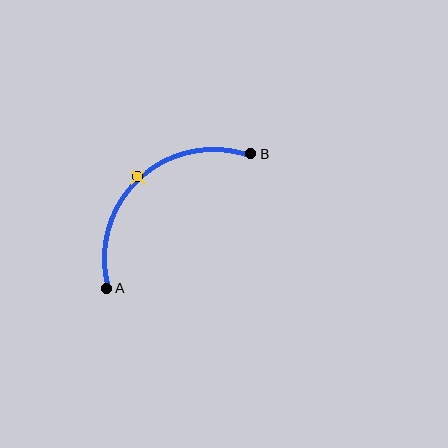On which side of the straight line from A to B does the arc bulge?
The arc bulges above and to the left of the straight line connecting A and B.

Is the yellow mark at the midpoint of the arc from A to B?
Yes. The yellow mark lies on the arc at equal arc-length from both A and B — it is the arc midpoint.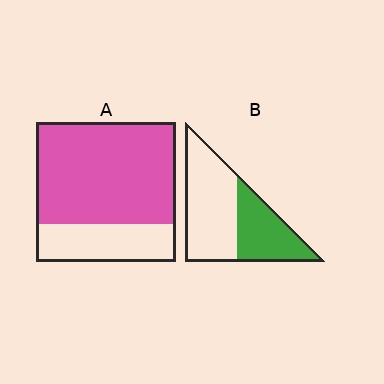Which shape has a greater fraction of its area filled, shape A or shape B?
Shape A.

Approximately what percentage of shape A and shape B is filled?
A is approximately 75% and B is approximately 40%.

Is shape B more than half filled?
No.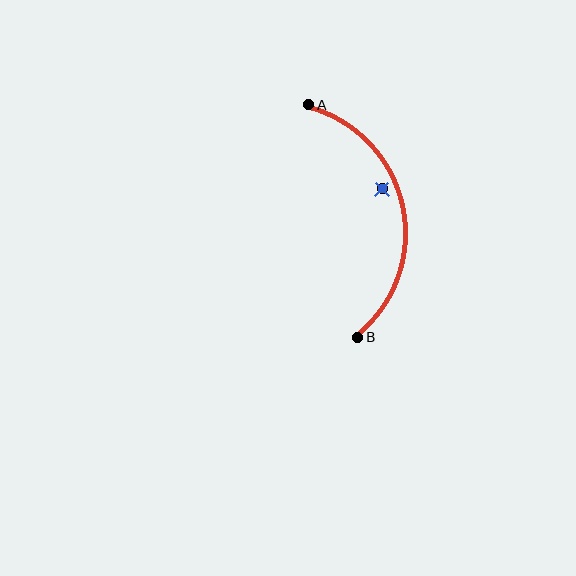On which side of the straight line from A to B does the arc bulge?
The arc bulges to the right of the straight line connecting A and B.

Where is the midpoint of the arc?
The arc midpoint is the point on the curve farthest from the straight line joining A and B. It sits to the right of that line.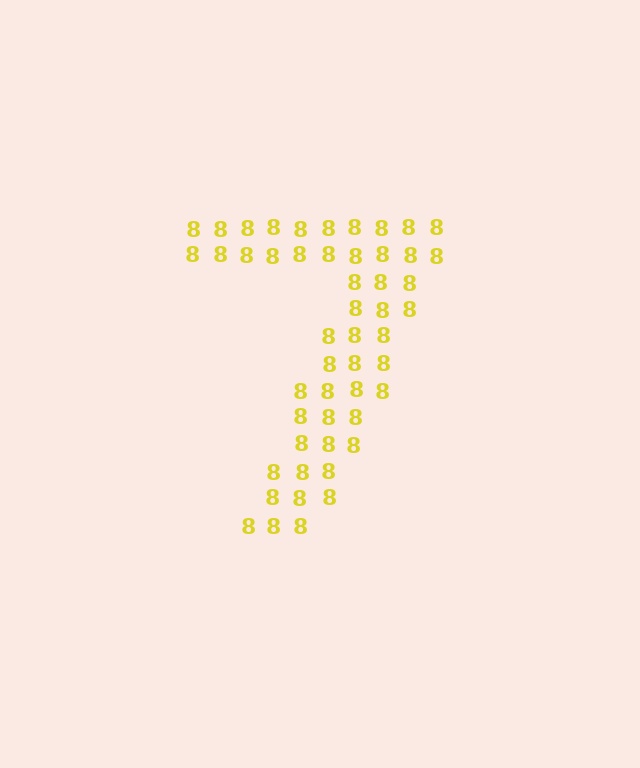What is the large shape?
The large shape is the digit 7.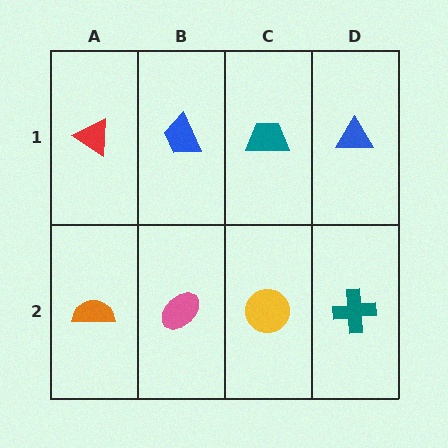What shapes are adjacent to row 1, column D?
A teal cross (row 2, column D), a teal trapezoid (row 1, column C).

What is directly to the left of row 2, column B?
An orange semicircle.